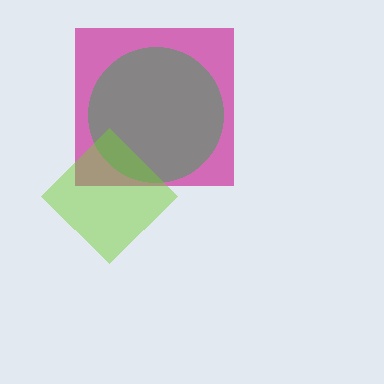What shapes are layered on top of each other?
The layered shapes are: a magenta square, a green circle, a lime diamond.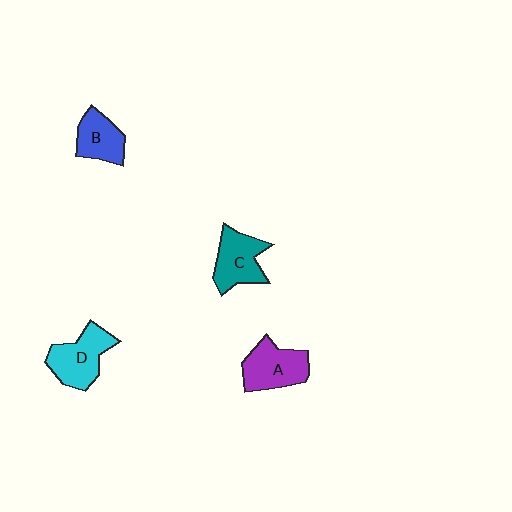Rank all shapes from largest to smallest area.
From largest to smallest: D (cyan), A (purple), C (teal), B (blue).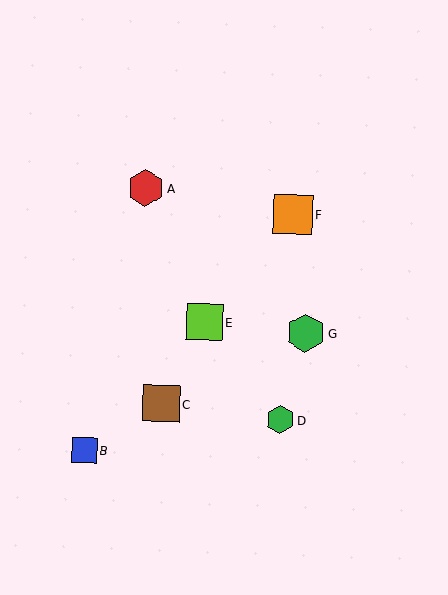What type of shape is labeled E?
Shape E is a lime square.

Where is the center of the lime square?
The center of the lime square is at (204, 322).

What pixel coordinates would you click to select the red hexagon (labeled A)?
Click at (146, 188) to select the red hexagon A.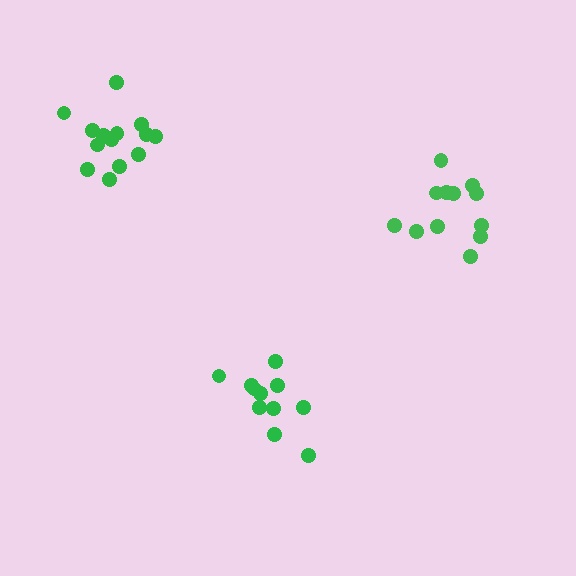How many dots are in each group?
Group 1: 12 dots, Group 2: 11 dots, Group 3: 14 dots (37 total).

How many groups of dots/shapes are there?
There are 3 groups.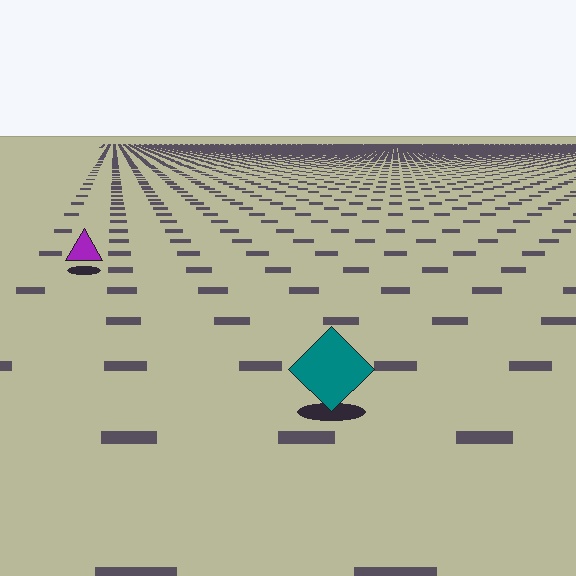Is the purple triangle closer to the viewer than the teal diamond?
No. The teal diamond is closer — you can tell from the texture gradient: the ground texture is coarser near it.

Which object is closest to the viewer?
The teal diamond is closest. The texture marks near it are larger and more spread out.